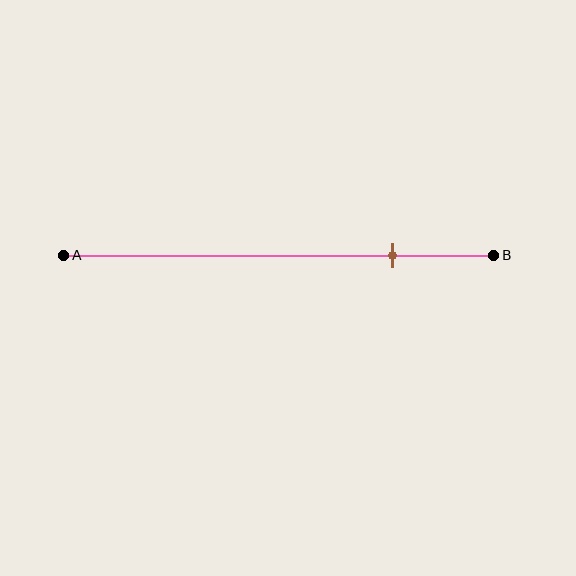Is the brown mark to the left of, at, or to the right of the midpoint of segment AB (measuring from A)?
The brown mark is to the right of the midpoint of segment AB.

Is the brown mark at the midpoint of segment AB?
No, the mark is at about 75% from A, not at the 50% midpoint.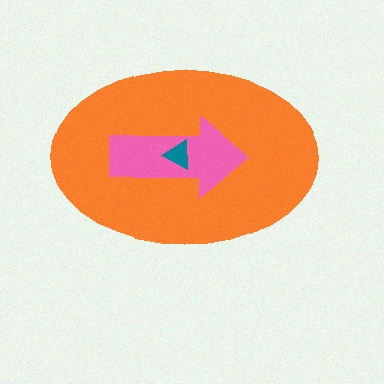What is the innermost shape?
The teal triangle.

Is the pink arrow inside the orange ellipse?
Yes.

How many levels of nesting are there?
3.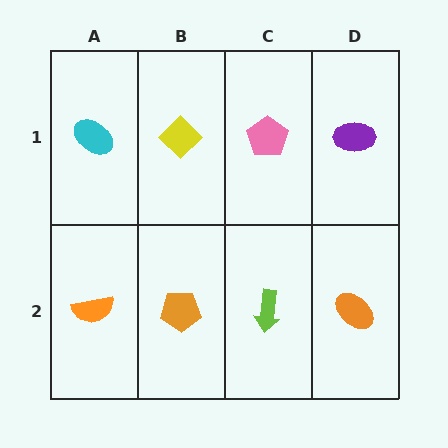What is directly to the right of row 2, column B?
A lime arrow.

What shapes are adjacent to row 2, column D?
A purple ellipse (row 1, column D), a lime arrow (row 2, column C).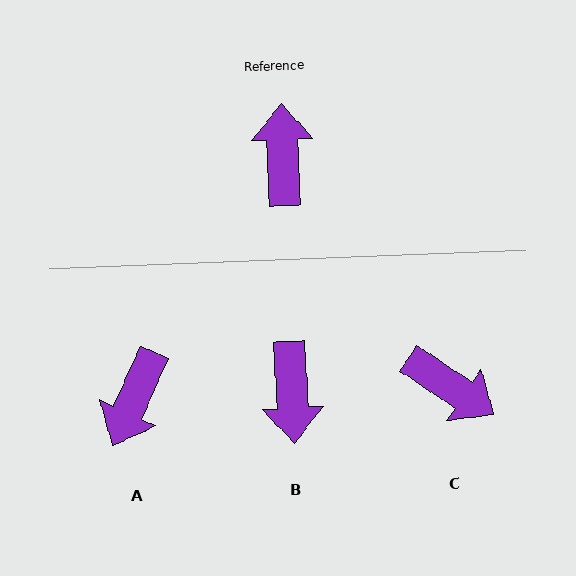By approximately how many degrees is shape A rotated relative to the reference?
Approximately 154 degrees counter-clockwise.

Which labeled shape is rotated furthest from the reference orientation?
B, about 179 degrees away.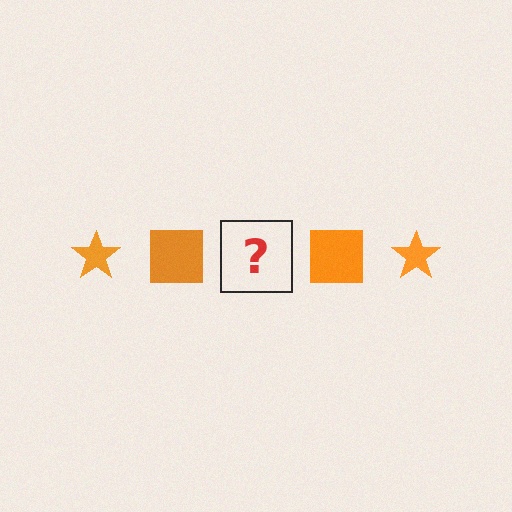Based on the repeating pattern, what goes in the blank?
The blank should be an orange star.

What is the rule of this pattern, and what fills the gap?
The rule is that the pattern cycles through star, square shapes in orange. The gap should be filled with an orange star.